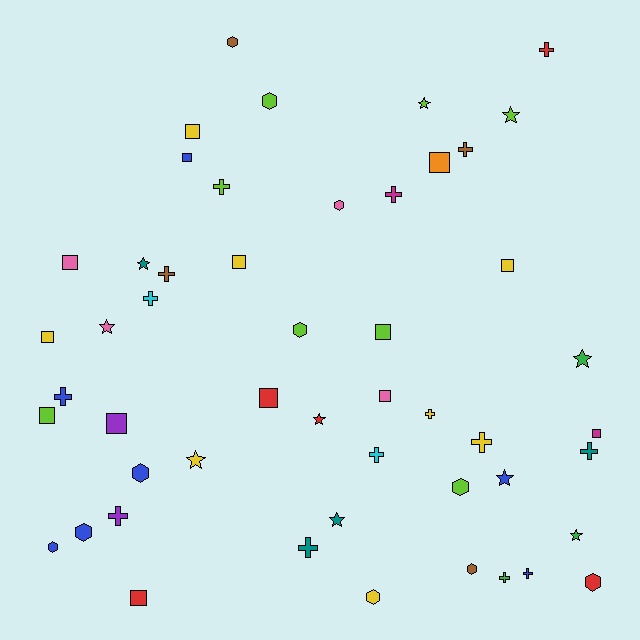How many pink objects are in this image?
There are 4 pink objects.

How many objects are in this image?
There are 50 objects.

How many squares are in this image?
There are 14 squares.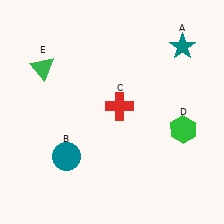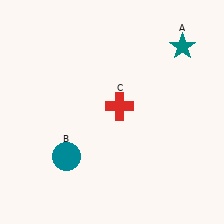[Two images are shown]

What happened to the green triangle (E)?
The green triangle (E) was removed in Image 2. It was in the top-left area of Image 1.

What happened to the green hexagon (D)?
The green hexagon (D) was removed in Image 2. It was in the bottom-right area of Image 1.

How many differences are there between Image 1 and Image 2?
There are 2 differences between the two images.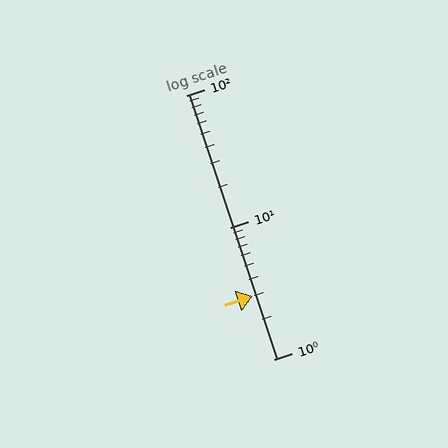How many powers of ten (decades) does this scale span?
The scale spans 2 decades, from 1 to 100.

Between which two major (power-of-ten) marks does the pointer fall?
The pointer is between 1 and 10.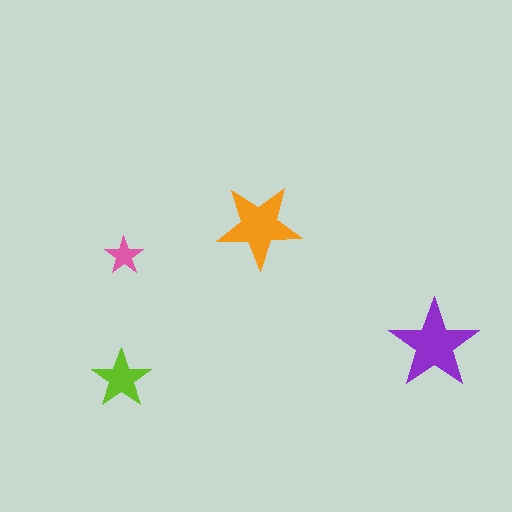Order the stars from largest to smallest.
the purple one, the orange one, the lime one, the pink one.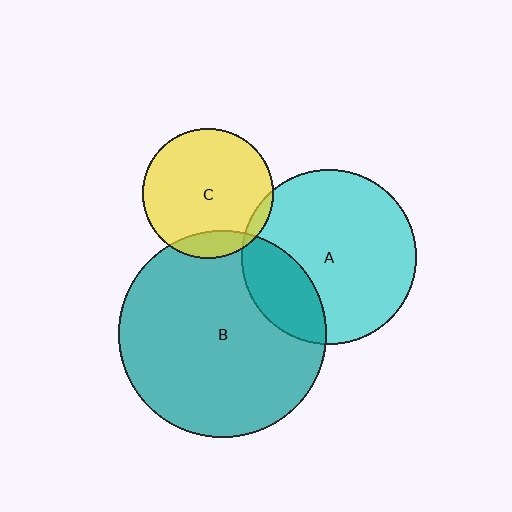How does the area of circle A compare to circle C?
Approximately 1.8 times.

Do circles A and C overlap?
Yes.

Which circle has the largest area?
Circle B (teal).